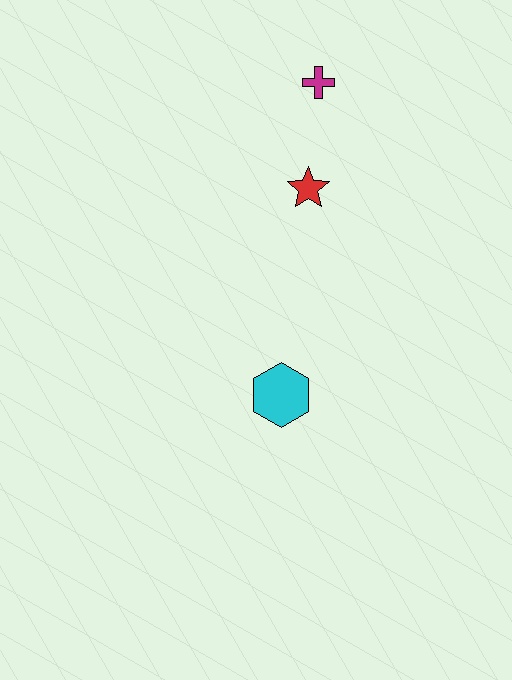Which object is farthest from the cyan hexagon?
The magenta cross is farthest from the cyan hexagon.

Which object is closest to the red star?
The magenta cross is closest to the red star.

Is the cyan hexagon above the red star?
No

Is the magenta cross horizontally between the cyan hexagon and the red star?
No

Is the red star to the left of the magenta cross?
Yes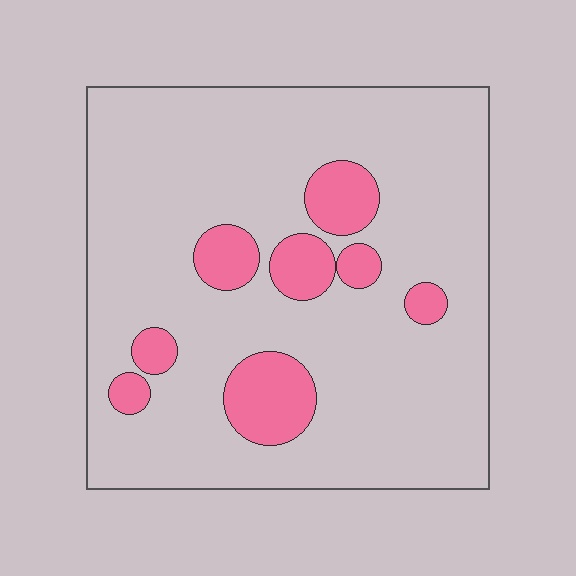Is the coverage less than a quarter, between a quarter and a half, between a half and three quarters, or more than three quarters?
Less than a quarter.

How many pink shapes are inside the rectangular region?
8.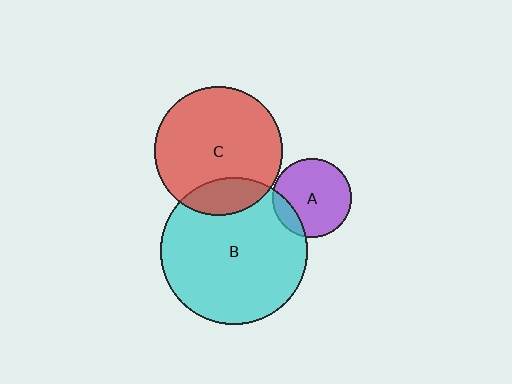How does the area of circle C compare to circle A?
Approximately 2.7 times.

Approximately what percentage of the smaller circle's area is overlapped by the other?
Approximately 20%.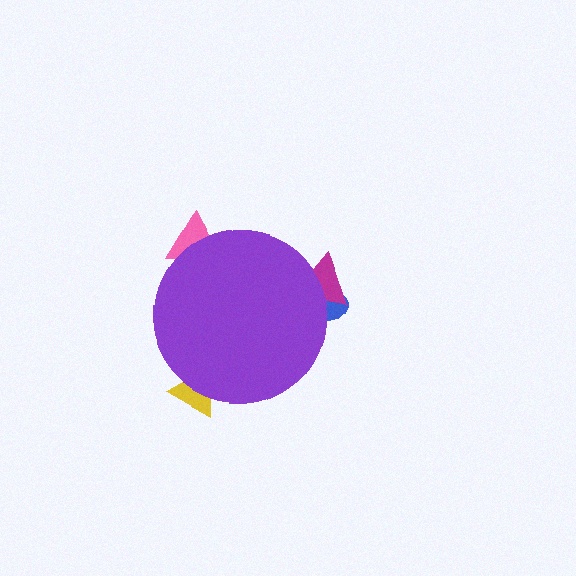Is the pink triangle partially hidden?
Yes, the pink triangle is partially hidden behind the purple circle.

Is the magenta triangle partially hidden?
Yes, the magenta triangle is partially hidden behind the purple circle.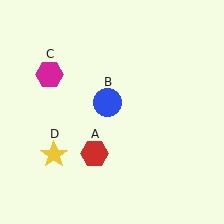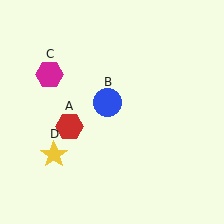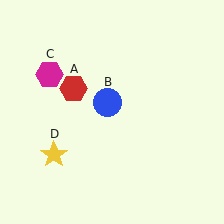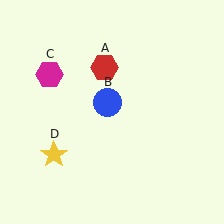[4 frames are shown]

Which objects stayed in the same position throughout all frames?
Blue circle (object B) and magenta hexagon (object C) and yellow star (object D) remained stationary.